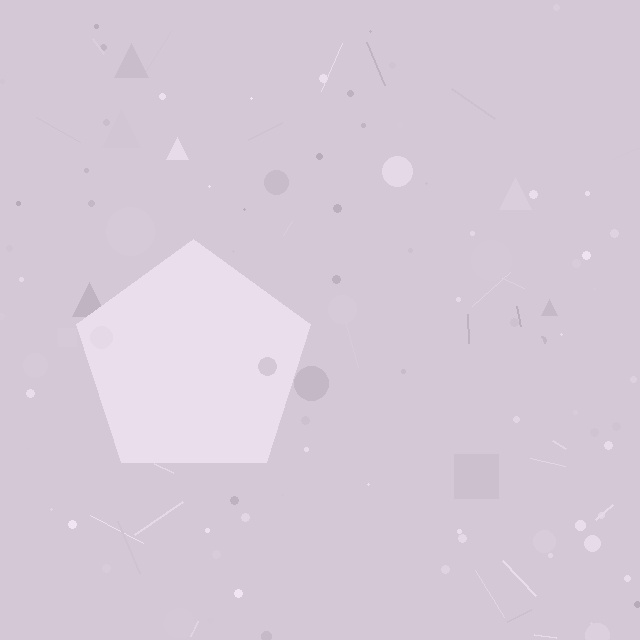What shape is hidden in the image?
A pentagon is hidden in the image.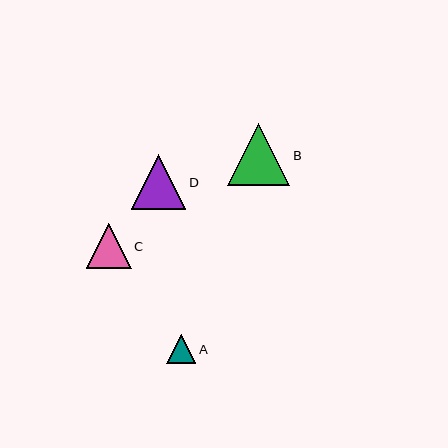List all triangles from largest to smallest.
From largest to smallest: B, D, C, A.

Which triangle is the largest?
Triangle B is the largest with a size of approximately 62 pixels.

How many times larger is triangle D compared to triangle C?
Triangle D is approximately 1.2 times the size of triangle C.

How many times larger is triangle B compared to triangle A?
Triangle B is approximately 2.1 times the size of triangle A.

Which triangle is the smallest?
Triangle A is the smallest with a size of approximately 29 pixels.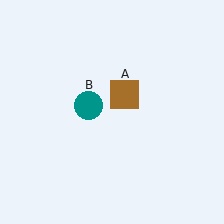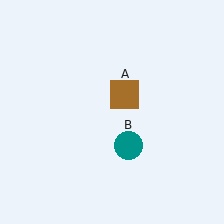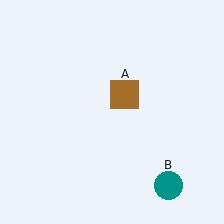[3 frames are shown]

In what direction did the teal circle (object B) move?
The teal circle (object B) moved down and to the right.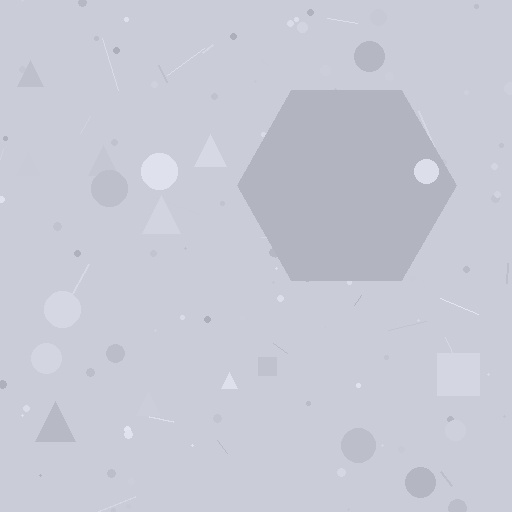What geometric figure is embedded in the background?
A hexagon is embedded in the background.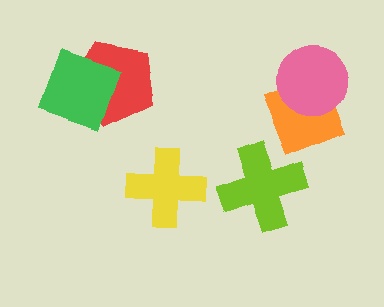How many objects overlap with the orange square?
1 object overlaps with the orange square.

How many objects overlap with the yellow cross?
0 objects overlap with the yellow cross.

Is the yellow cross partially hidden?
No, no other shape covers it.